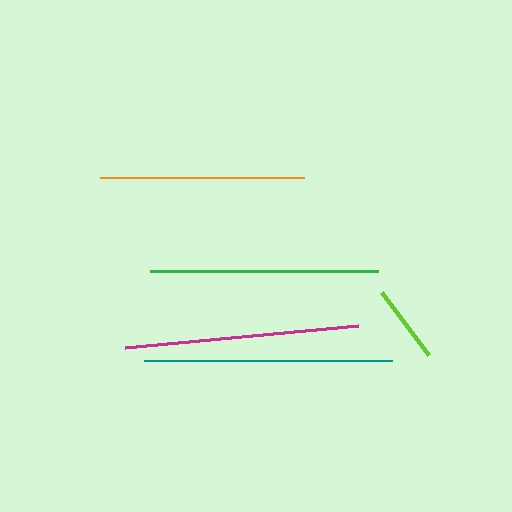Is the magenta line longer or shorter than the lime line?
The magenta line is longer than the lime line.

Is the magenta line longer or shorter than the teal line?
The teal line is longer than the magenta line.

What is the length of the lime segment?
The lime segment is approximately 79 pixels long.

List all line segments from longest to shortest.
From longest to shortest: teal, magenta, green, orange, lime.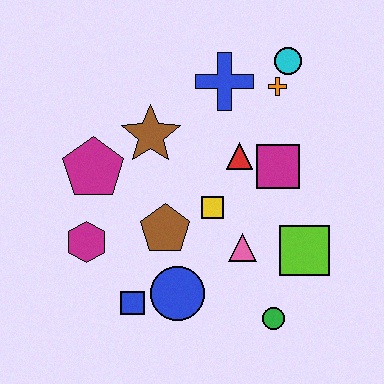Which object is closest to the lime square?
The pink triangle is closest to the lime square.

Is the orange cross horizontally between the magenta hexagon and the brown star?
No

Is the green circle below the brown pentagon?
Yes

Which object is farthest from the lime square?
The magenta pentagon is farthest from the lime square.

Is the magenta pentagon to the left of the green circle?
Yes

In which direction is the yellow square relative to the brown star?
The yellow square is below the brown star.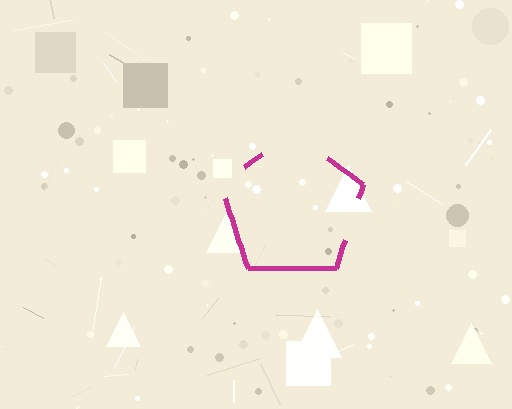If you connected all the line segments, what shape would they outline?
They would outline a pentagon.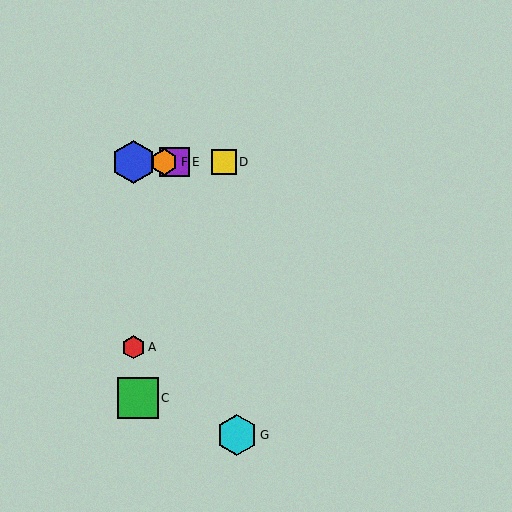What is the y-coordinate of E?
Object E is at y≈162.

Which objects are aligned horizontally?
Objects B, D, E, F are aligned horizontally.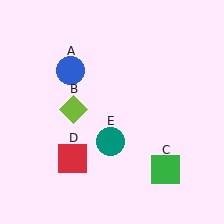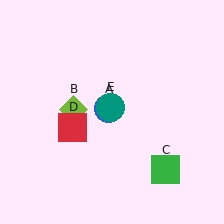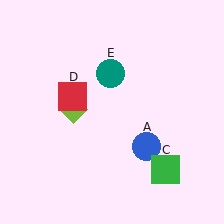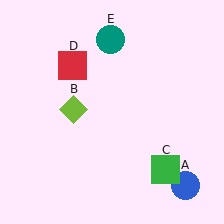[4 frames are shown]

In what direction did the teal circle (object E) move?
The teal circle (object E) moved up.